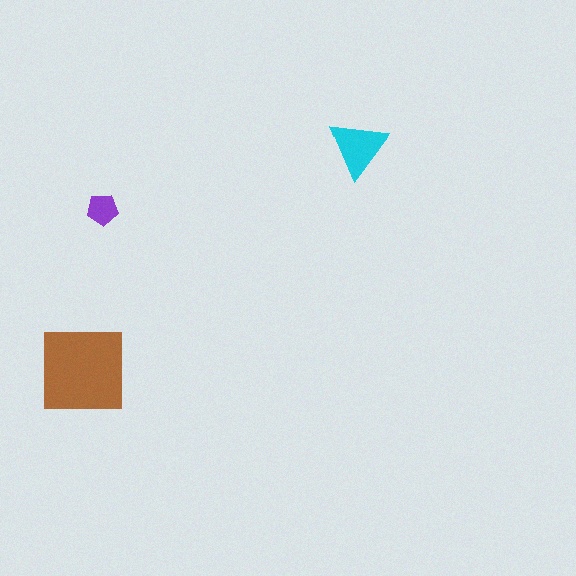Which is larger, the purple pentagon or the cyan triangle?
The cyan triangle.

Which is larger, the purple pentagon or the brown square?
The brown square.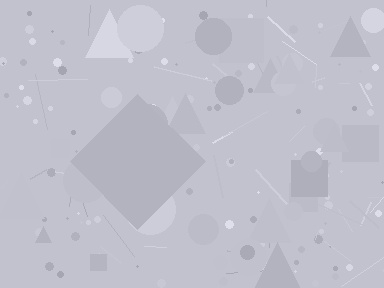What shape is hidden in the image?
A diamond is hidden in the image.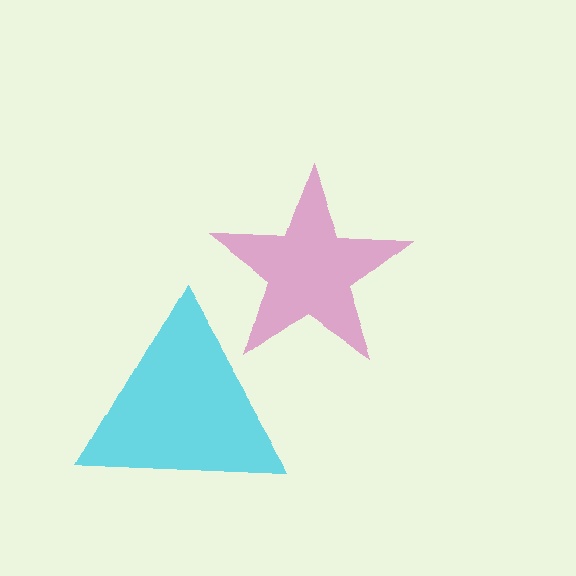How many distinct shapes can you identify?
There are 2 distinct shapes: a magenta star, a cyan triangle.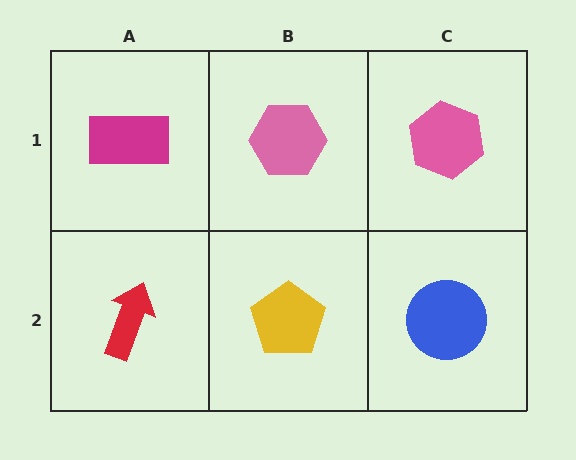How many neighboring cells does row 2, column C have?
2.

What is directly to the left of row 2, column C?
A yellow pentagon.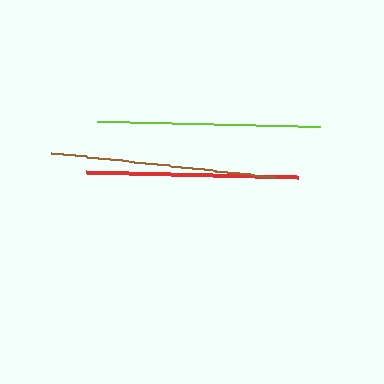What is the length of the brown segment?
The brown segment is approximately 225 pixels long.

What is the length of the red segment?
The red segment is approximately 211 pixels long.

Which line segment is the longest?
The brown line is the longest at approximately 225 pixels.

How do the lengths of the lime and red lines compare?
The lime and red lines are approximately the same length.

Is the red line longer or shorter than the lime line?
The lime line is longer than the red line.